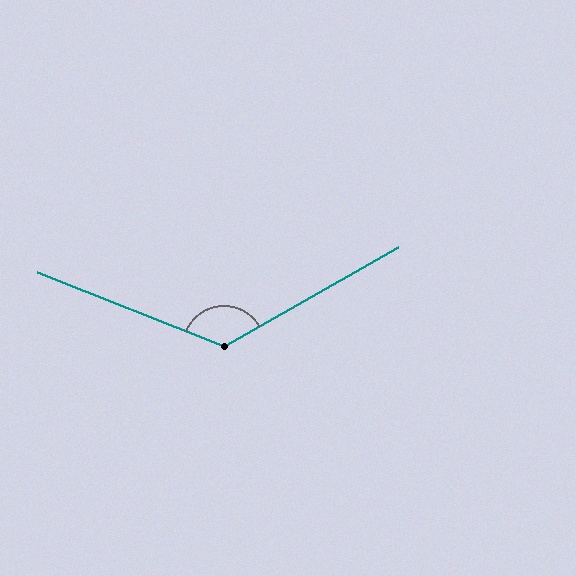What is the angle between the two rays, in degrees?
Approximately 129 degrees.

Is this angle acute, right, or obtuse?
It is obtuse.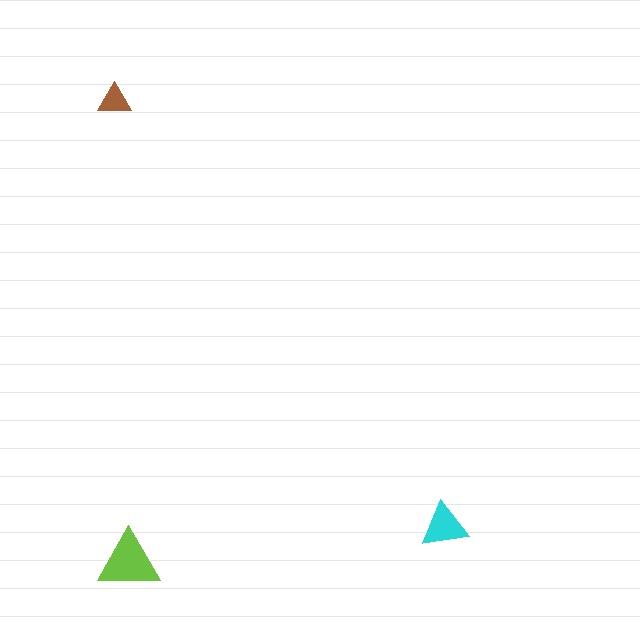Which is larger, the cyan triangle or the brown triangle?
The cyan one.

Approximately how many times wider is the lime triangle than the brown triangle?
About 2 times wider.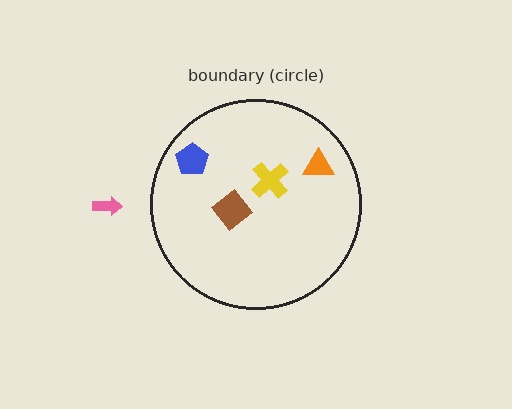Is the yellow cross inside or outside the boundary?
Inside.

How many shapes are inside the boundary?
4 inside, 1 outside.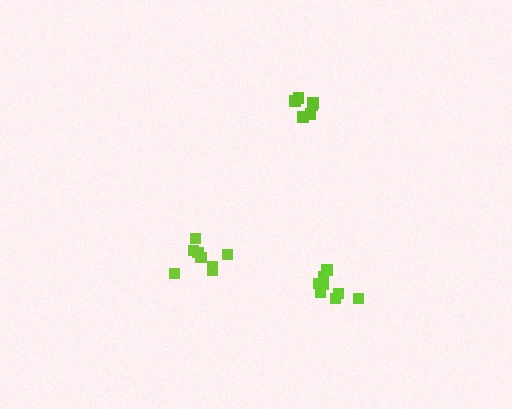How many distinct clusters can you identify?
There are 3 distinct clusters.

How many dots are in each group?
Group 1: 8 dots, Group 2: 8 dots, Group 3: 6 dots (22 total).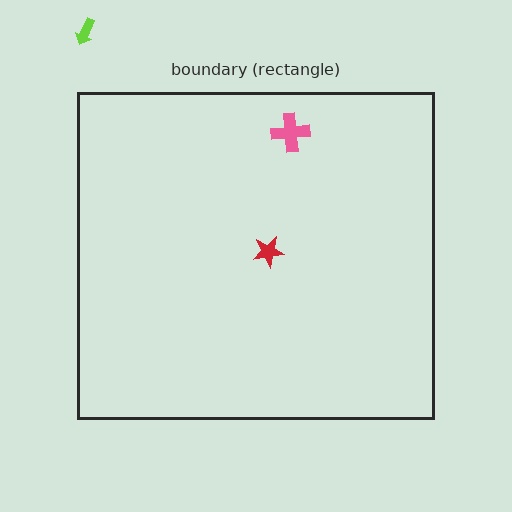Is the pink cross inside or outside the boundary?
Inside.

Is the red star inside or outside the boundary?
Inside.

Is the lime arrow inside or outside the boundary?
Outside.